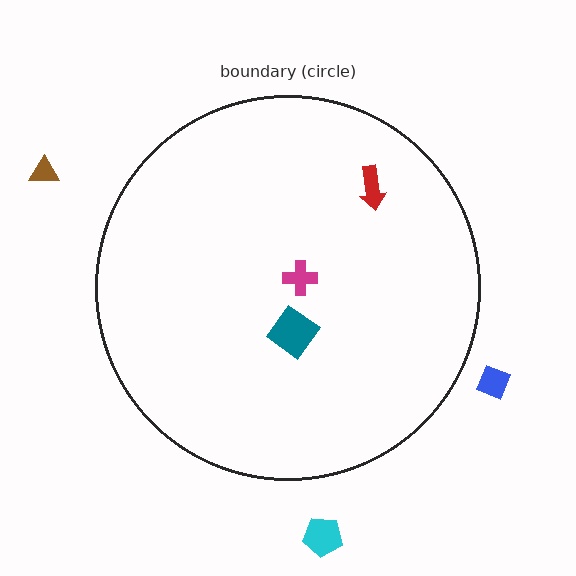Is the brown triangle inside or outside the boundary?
Outside.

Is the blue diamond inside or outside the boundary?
Outside.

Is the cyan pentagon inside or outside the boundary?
Outside.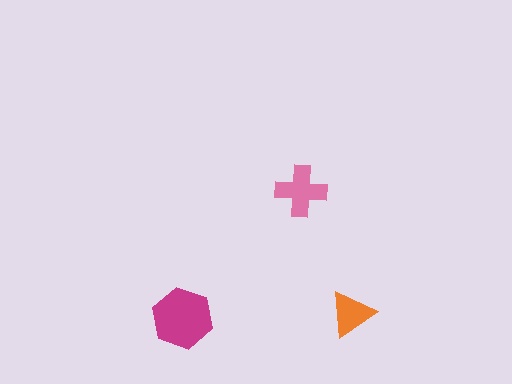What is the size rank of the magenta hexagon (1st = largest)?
1st.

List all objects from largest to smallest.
The magenta hexagon, the pink cross, the orange triangle.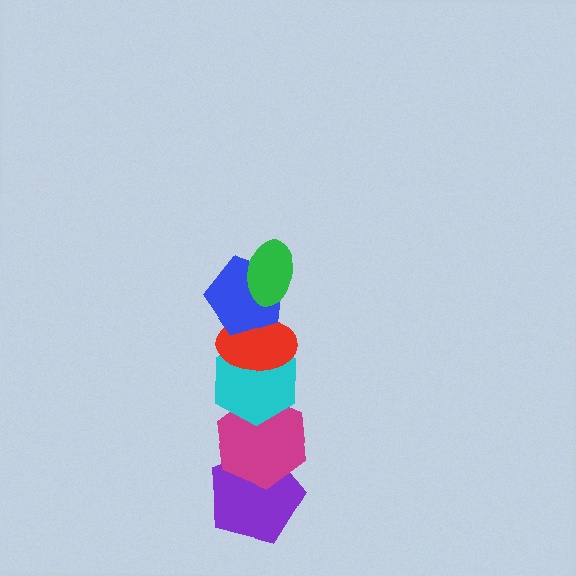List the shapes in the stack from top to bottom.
From top to bottom: the green ellipse, the blue pentagon, the red ellipse, the cyan hexagon, the magenta hexagon, the purple pentagon.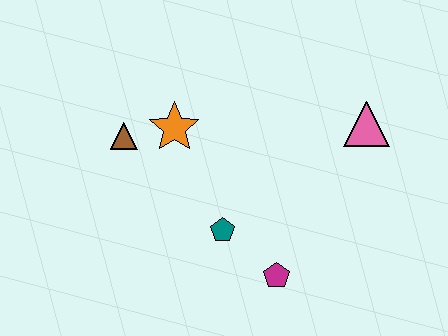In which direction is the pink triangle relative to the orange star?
The pink triangle is to the right of the orange star.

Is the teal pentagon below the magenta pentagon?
No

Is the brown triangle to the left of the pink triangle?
Yes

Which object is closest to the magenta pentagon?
The teal pentagon is closest to the magenta pentagon.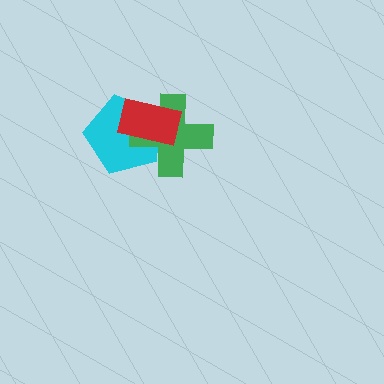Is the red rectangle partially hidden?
No, no other shape covers it.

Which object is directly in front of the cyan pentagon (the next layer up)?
The green cross is directly in front of the cyan pentagon.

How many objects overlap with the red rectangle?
2 objects overlap with the red rectangle.